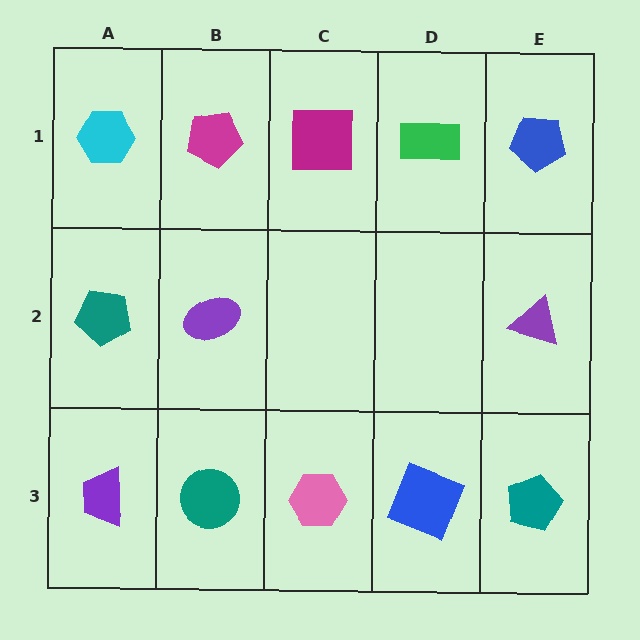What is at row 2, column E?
A purple triangle.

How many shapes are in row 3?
5 shapes.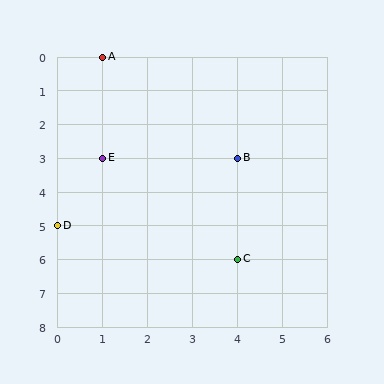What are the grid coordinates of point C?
Point C is at grid coordinates (4, 6).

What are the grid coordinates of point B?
Point B is at grid coordinates (4, 3).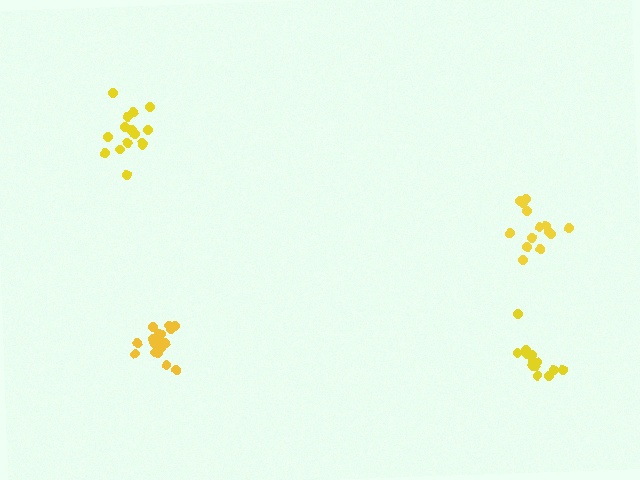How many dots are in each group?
Group 1: 14 dots, Group 2: 15 dots, Group 3: 17 dots, Group 4: 14 dots (60 total).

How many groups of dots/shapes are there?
There are 4 groups.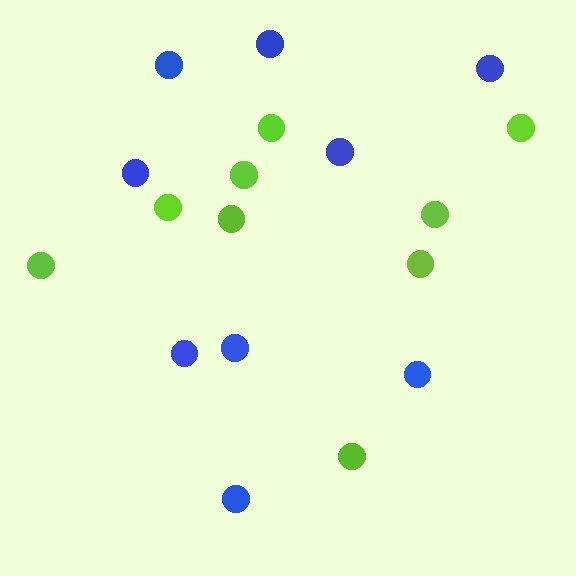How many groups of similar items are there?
There are 2 groups: one group of blue circles (9) and one group of lime circles (9).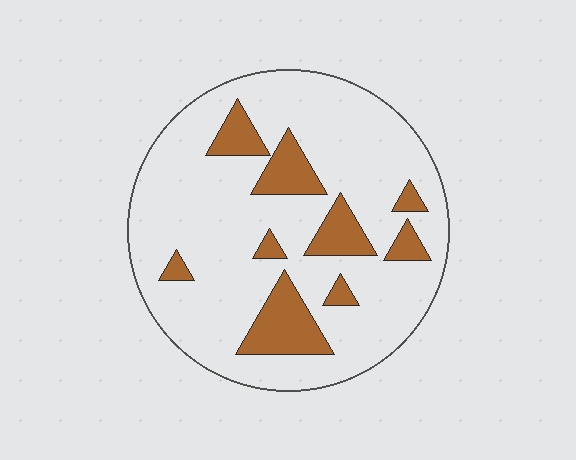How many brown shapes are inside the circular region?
9.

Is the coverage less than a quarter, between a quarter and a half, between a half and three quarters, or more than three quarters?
Less than a quarter.